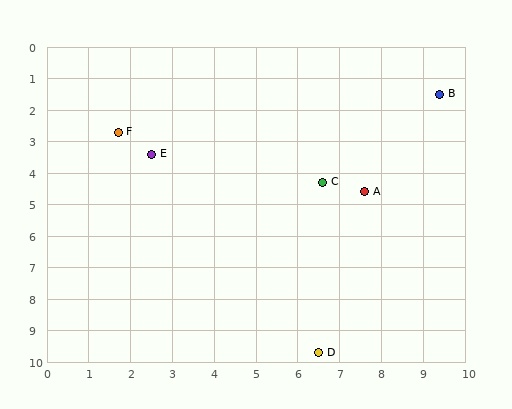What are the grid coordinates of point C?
Point C is at approximately (6.6, 4.3).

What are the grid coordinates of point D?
Point D is at approximately (6.5, 9.7).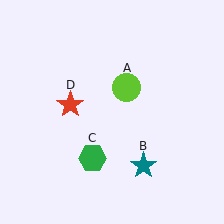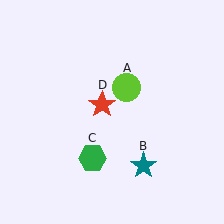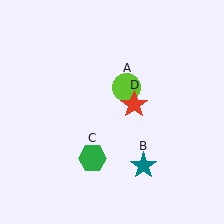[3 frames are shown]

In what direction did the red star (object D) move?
The red star (object D) moved right.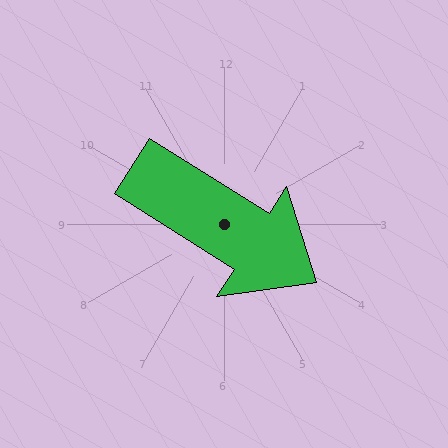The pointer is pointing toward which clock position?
Roughly 4 o'clock.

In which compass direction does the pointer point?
Southeast.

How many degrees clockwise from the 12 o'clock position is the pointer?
Approximately 122 degrees.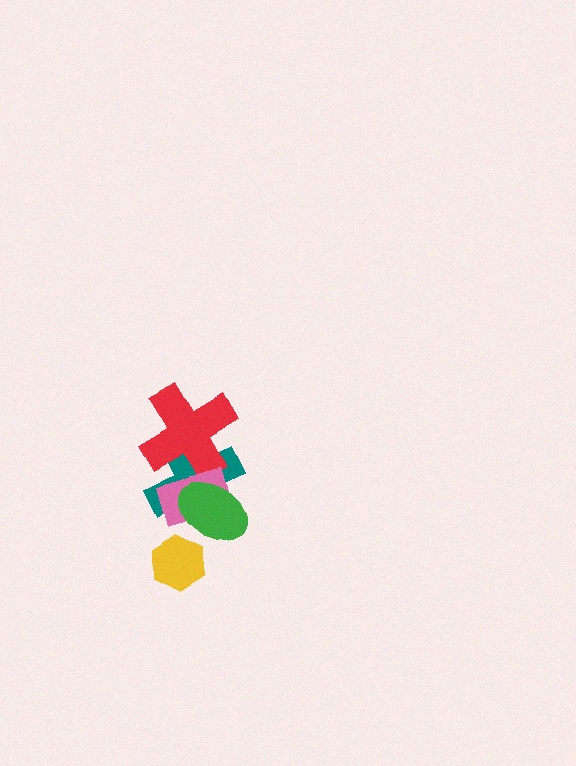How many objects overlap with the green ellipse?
2 objects overlap with the green ellipse.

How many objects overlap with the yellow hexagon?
0 objects overlap with the yellow hexagon.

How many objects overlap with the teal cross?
3 objects overlap with the teal cross.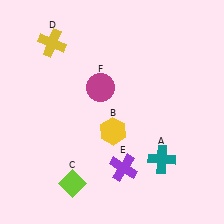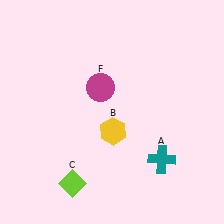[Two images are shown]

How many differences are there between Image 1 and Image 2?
There are 2 differences between the two images.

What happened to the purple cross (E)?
The purple cross (E) was removed in Image 2. It was in the bottom-right area of Image 1.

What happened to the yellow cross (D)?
The yellow cross (D) was removed in Image 2. It was in the top-left area of Image 1.